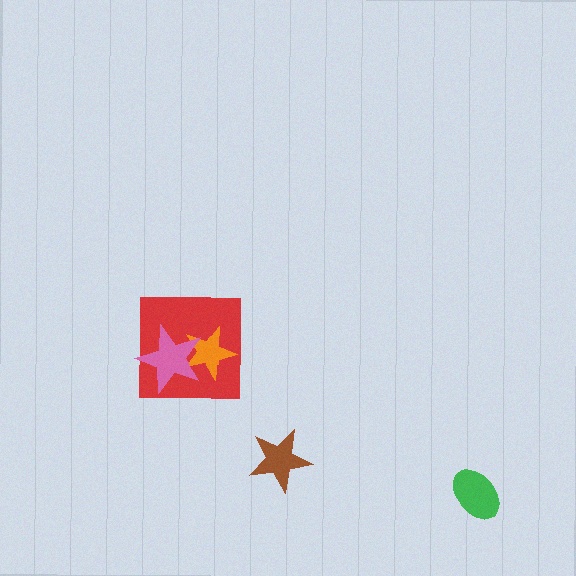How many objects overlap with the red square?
2 objects overlap with the red square.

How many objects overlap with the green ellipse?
0 objects overlap with the green ellipse.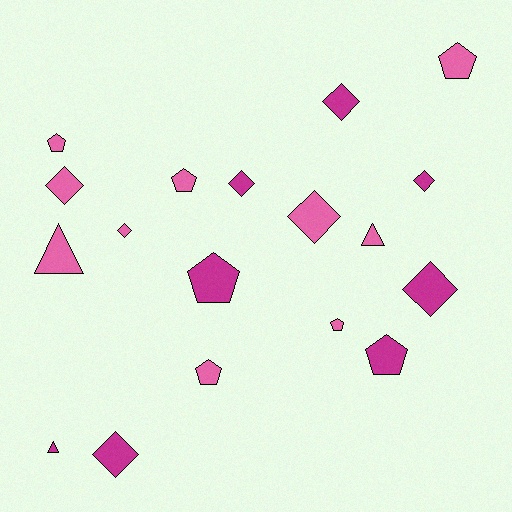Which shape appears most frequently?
Diamond, with 8 objects.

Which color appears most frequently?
Pink, with 10 objects.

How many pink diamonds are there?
There are 3 pink diamonds.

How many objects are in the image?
There are 18 objects.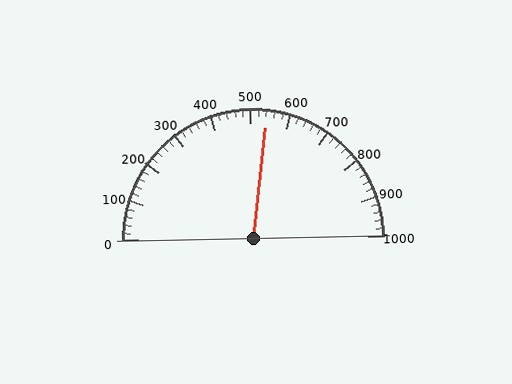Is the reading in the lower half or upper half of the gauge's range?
The reading is in the upper half of the range (0 to 1000).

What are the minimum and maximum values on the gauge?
The gauge ranges from 0 to 1000.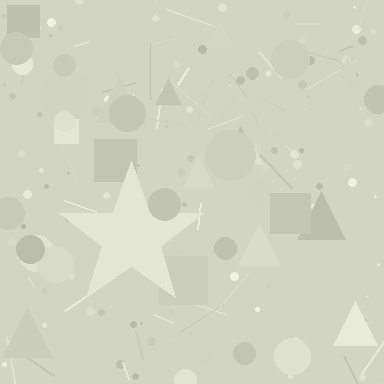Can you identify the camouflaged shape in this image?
The camouflaged shape is a star.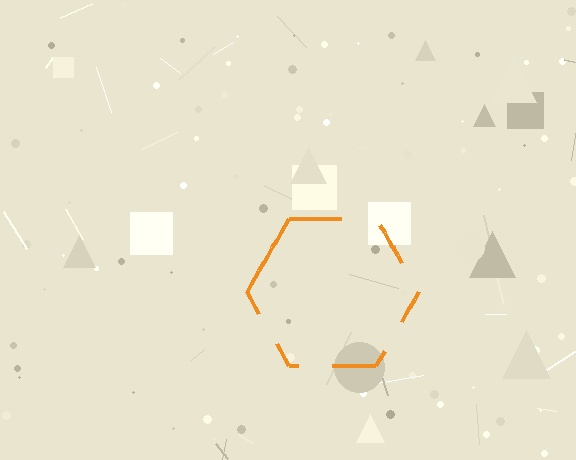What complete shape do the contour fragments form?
The contour fragments form a hexagon.